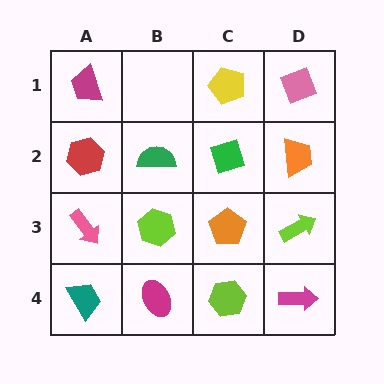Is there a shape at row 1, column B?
No, that cell is empty.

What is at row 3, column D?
A lime arrow.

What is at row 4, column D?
A magenta arrow.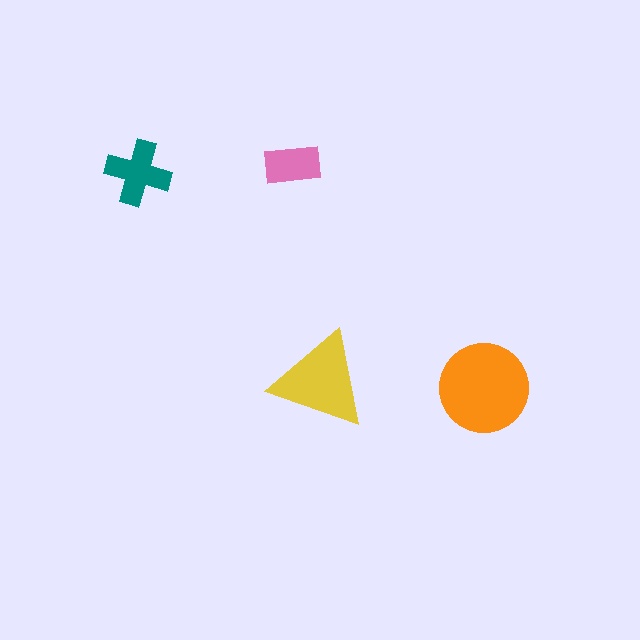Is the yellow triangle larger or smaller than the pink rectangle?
Larger.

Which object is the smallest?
The pink rectangle.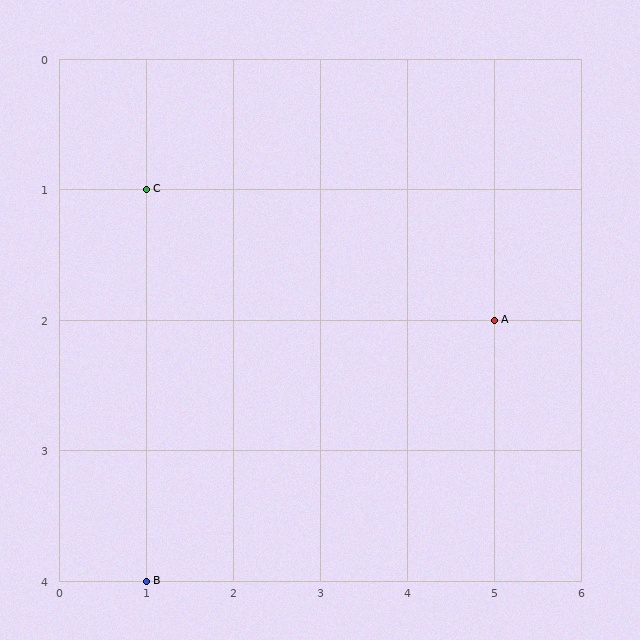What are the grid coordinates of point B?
Point B is at grid coordinates (1, 4).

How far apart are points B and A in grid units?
Points B and A are 4 columns and 2 rows apart (about 4.5 grid units diagonally).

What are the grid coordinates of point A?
Point A is at grid coordinates (5, 2).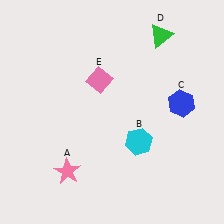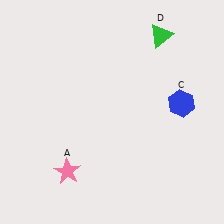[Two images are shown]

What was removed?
The cyan hexagon (B), the pink diamond (E) were removed in Image 2.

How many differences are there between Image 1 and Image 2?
There are 2 differences between the two images.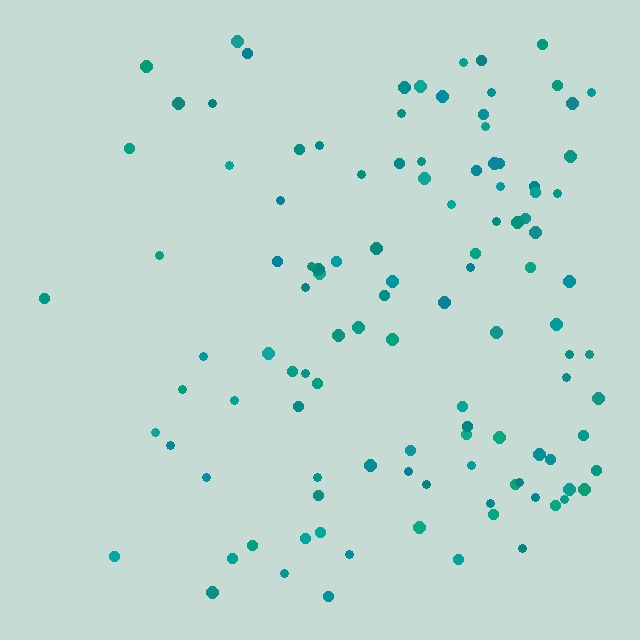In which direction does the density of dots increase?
From left to right, with the right side densest.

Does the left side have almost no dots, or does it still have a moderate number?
Still a moderate number, just noticeably fewer than the right.